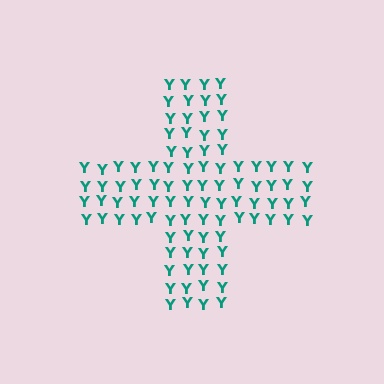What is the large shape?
The large shape is a cross.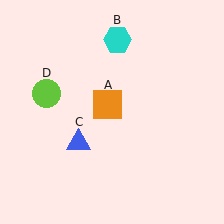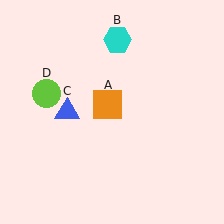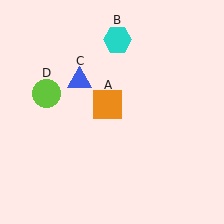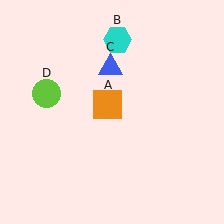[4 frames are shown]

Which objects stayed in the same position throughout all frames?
Orange square (object A) and cyan hexagon (object B) and lime circle (object D) remained stationary.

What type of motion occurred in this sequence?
The blue triangle (object C) rotated clockwise around the center of the scene.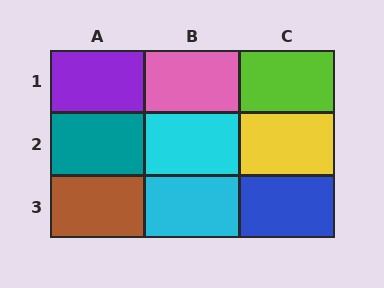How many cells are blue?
1 cell is blue.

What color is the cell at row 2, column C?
Yellow.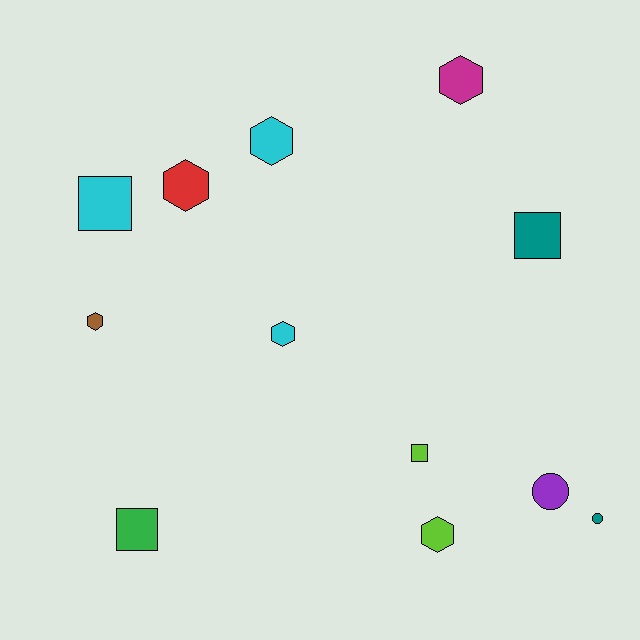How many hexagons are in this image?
There are 6 hexagons.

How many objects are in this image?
There are 12 objects.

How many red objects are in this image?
There is 1 red object.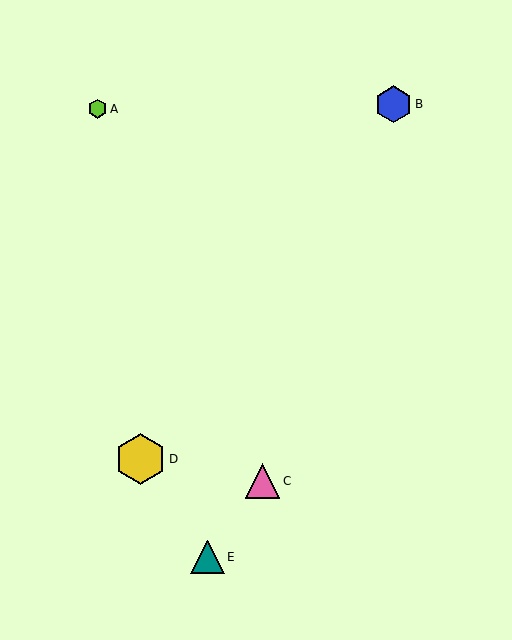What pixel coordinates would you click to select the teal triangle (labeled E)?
Click at (207, 557) to select the teal triangle E.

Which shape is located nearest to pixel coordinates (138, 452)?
The yellow hexagon (labeled D) at (140, 459) is nearest to that location.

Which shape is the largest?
The yellow hexagon (labeled D) is the largest.